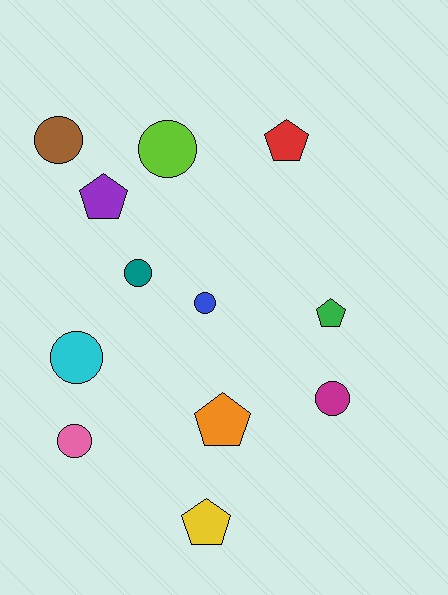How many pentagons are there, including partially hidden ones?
There are 5 pentagons.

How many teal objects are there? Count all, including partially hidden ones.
There is 1 teal object.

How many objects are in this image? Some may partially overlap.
There are 12 objects.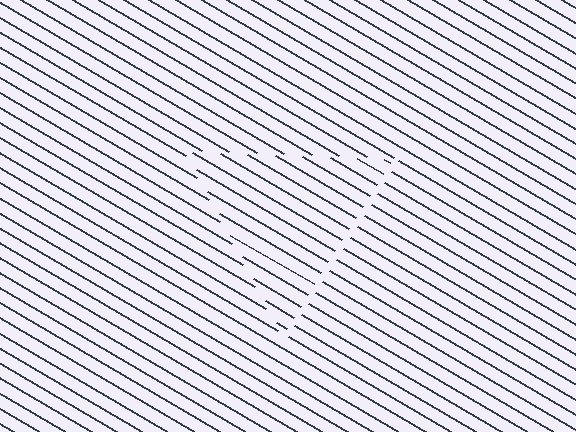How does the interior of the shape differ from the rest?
The interior of the shape contains the same grating, shifted by half a period — the contour is defined by the phase discontinuity where line-ends from the inner and outer gratings abut.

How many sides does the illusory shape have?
3 sides — the line-ends trace a triangle.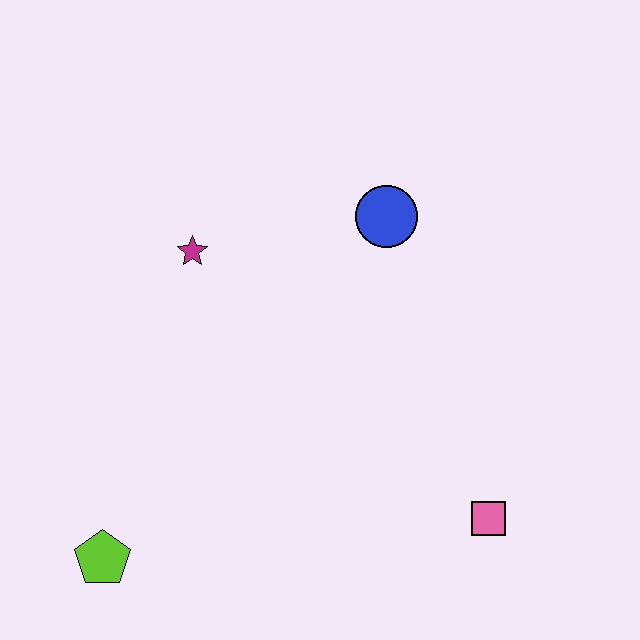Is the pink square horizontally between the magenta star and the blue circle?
No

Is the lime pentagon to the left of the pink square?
Yes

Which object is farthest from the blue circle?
The lime pentagon is farthest from the blue circle.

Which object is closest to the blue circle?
The magenta star is closest to the blue circle.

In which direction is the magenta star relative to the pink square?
The magenta star is to the left of the pink square.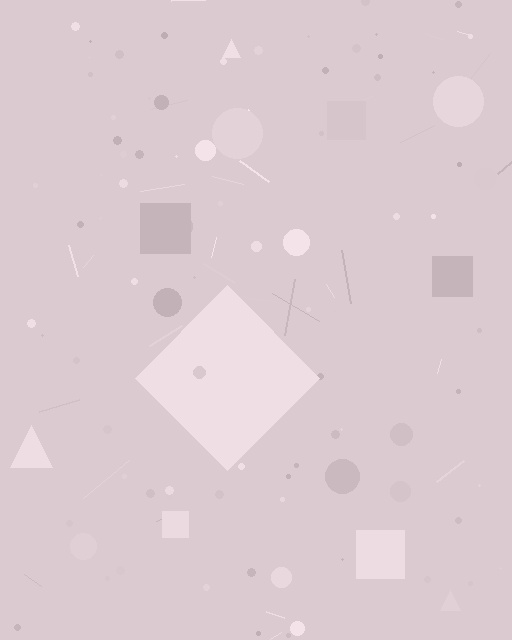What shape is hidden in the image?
A diamond is hidden in the image.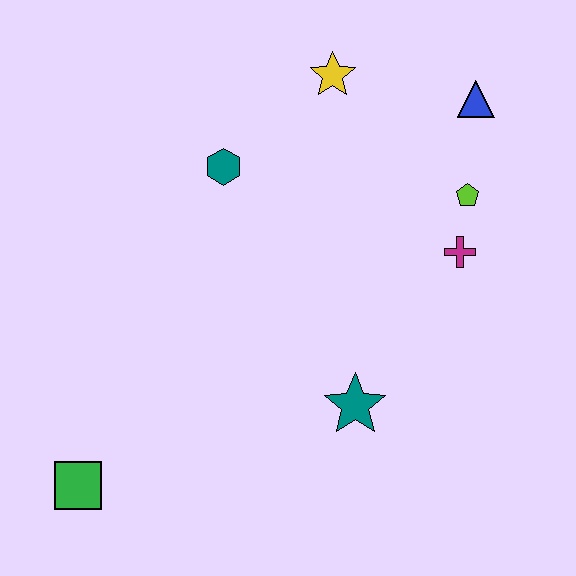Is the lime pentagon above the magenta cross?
Yes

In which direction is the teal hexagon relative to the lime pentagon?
The teal hexagon is to the left of the lime pentagon.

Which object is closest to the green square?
The teal star is closest to the green square.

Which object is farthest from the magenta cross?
The green square is farthest from the magenta cross.